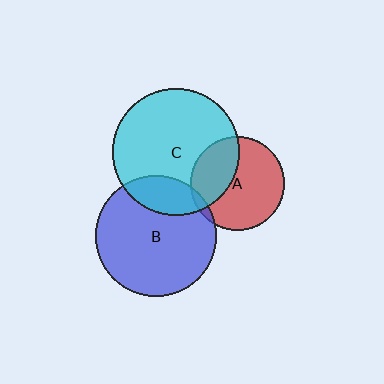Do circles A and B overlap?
Yes.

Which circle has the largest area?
Circle C (cyan).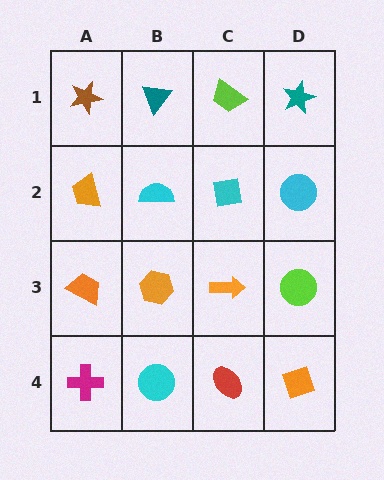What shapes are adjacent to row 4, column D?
A lime circle (row 3, column D), a red ellipse (row 4, column C).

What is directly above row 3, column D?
A cyan circle.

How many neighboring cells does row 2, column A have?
3.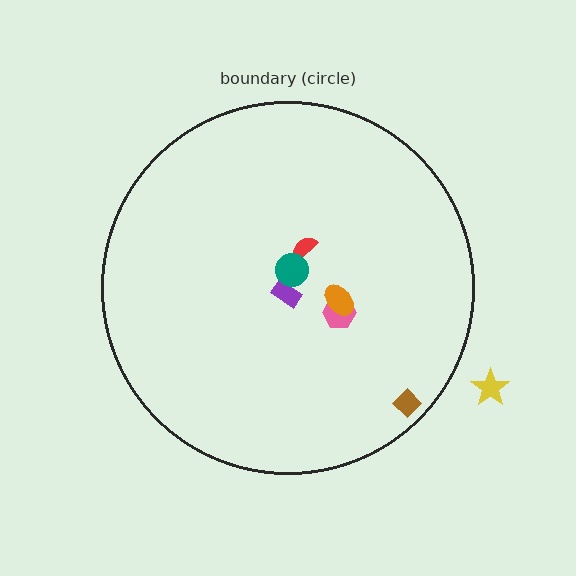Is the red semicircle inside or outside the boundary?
Inside.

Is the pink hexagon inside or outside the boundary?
Inside.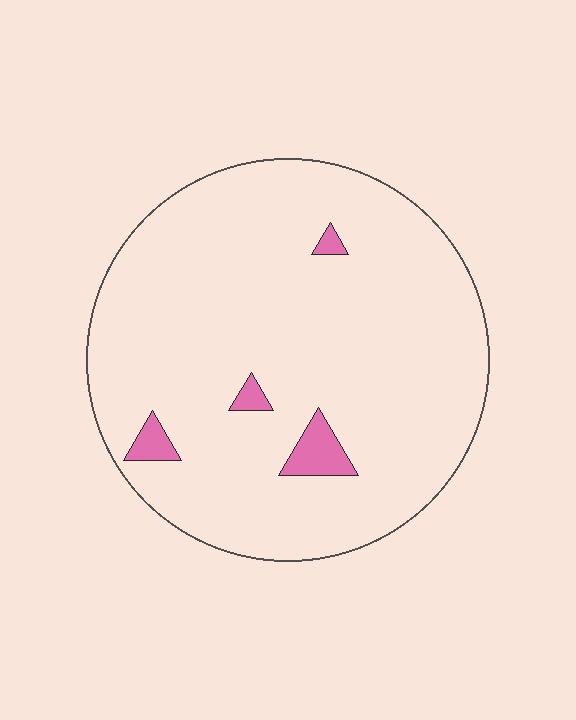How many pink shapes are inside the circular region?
4.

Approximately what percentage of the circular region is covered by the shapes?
Approximately 5%.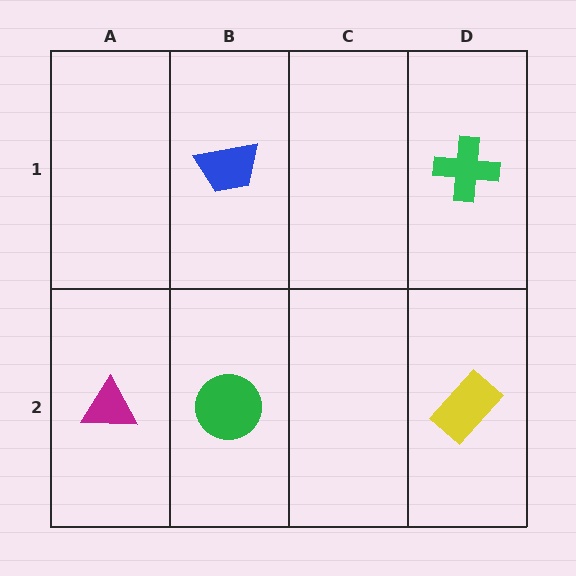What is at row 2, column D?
A yellow rectangle.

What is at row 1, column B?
A blue trapezoid.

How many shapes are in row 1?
2 shapes.